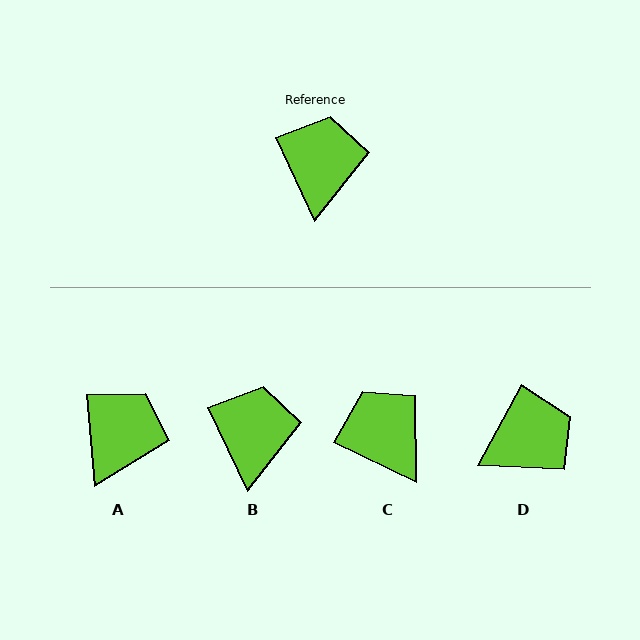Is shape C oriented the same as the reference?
No, it is off by about 39 degrees.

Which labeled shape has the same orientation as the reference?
B.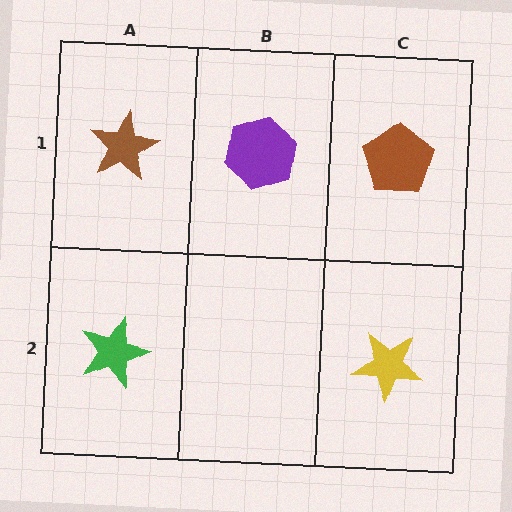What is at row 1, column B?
A purple hexagon.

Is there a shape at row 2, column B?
No, that cell is empty.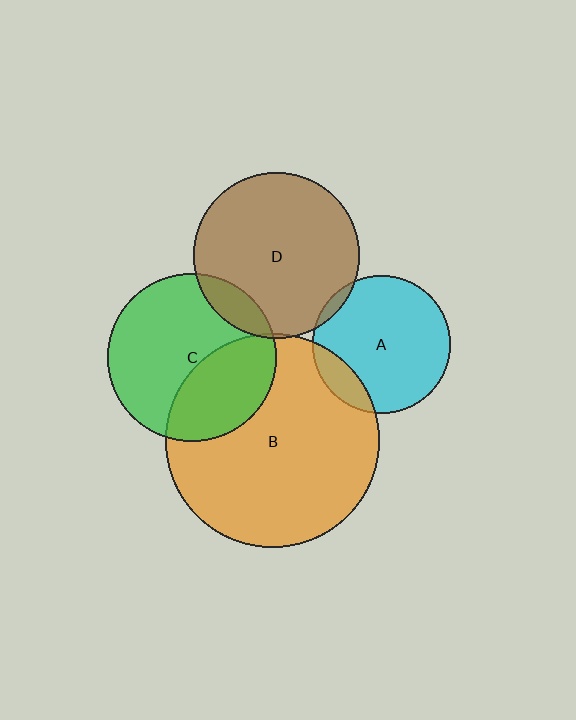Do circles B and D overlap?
Yes.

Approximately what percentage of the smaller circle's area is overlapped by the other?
Approximately 5%.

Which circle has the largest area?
Circle B (orange).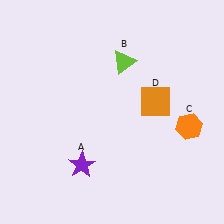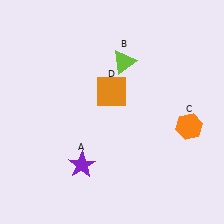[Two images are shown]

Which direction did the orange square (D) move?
The orange square (D) moved left.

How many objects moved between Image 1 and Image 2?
1 object moved between the two images.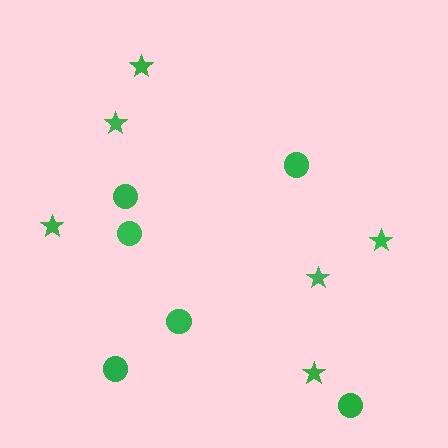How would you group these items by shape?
There are 2 groups: one group of stars (6) and one group of circles (6).